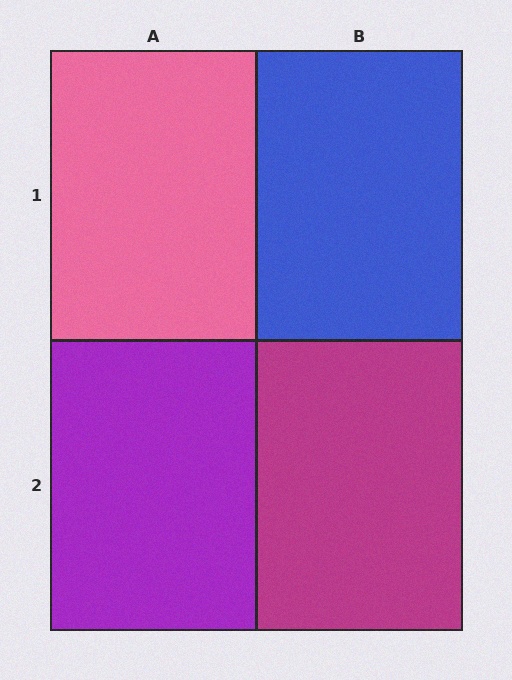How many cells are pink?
1 cell is pink.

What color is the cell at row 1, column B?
Blue.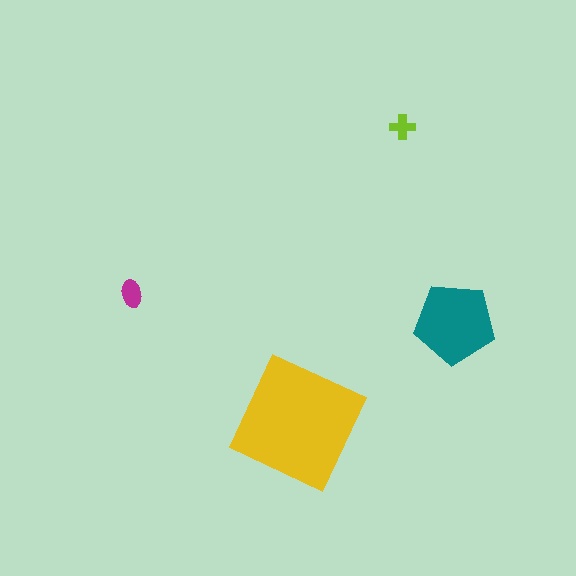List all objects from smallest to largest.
The lime cross, the magenta ellipse, the teal pentagon, the yellow square.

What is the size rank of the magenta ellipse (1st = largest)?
3rd.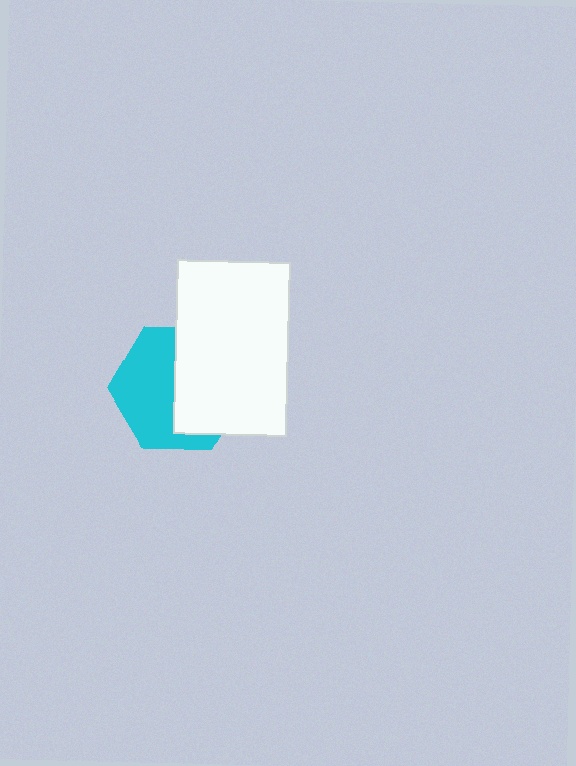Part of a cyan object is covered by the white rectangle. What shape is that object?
It is a hexagon.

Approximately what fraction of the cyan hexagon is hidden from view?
Roughly 50% of the cyan hexagon is hidden behind the white rectangle.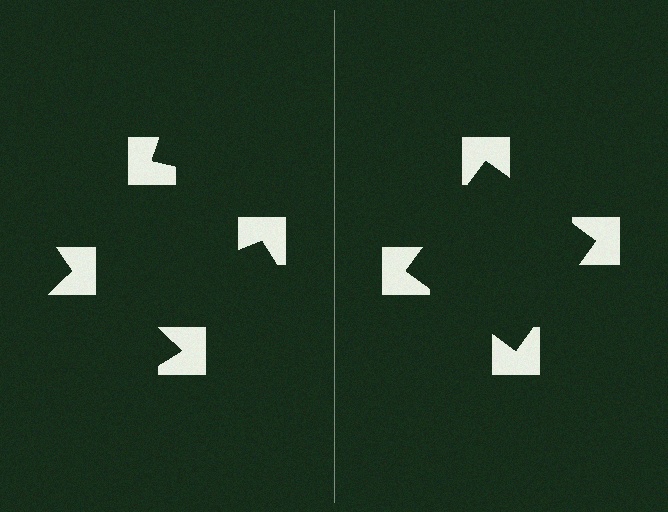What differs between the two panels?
The notched squares are positioned identically on both sides; only the wedge orientations differ. On the right they align to a square; on the left they are misaligned.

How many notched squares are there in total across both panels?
8 — 4 on each side.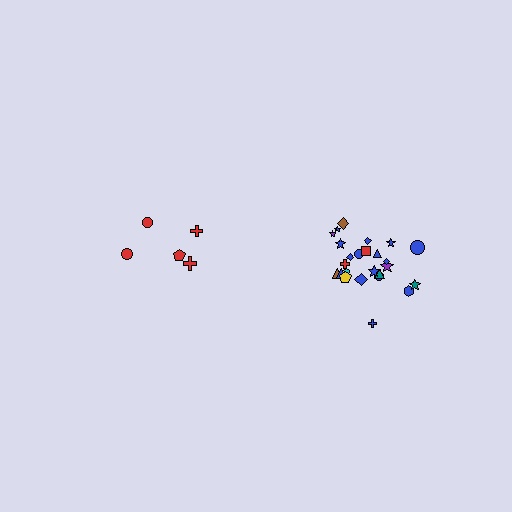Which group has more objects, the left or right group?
The right group.